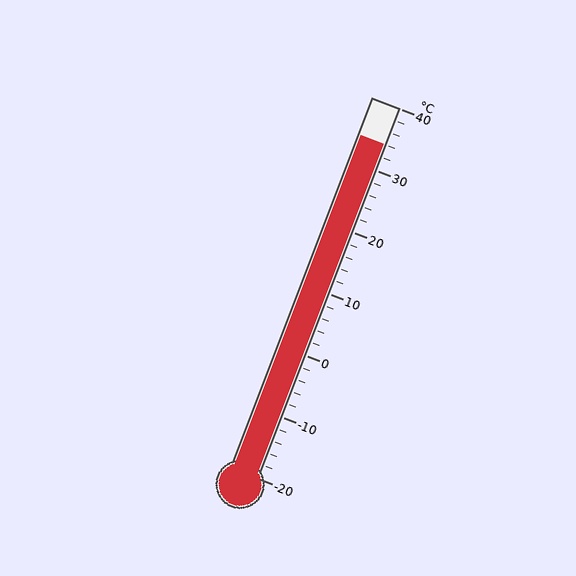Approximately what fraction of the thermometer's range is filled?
The thermometer is filled to approximately 90% of its range.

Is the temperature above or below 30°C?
The temperature is above 30°C.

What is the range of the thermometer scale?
The thermometer scale ranges from -20°C to 40°C.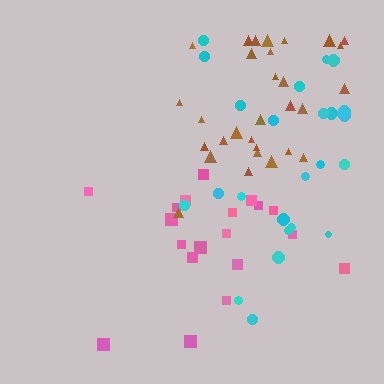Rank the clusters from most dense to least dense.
brown, cyan, pink.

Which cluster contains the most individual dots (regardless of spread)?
Brown (30).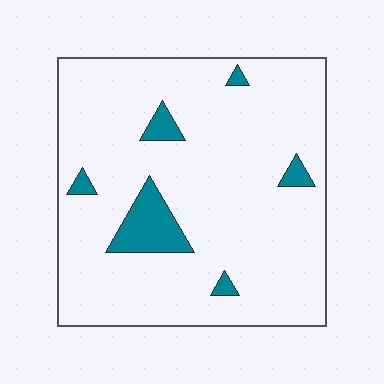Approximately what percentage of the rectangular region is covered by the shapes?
Approximately 10%.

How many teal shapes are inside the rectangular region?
6.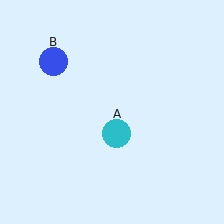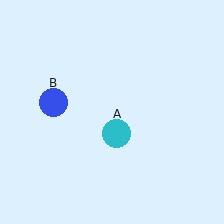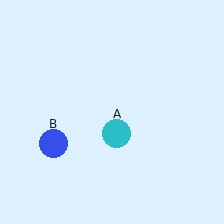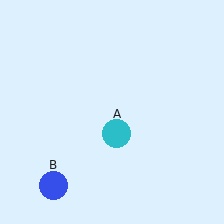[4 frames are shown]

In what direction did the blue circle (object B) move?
The blue circle (object B) moved down.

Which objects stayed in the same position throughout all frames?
Cyan circle (object A) remained stationary.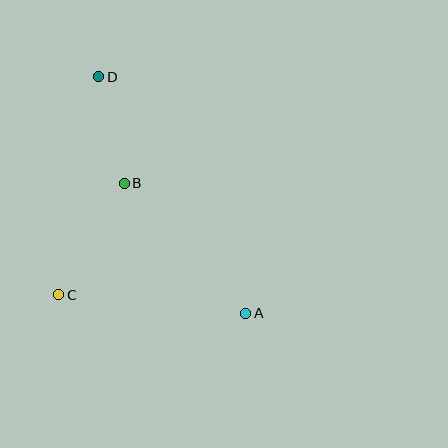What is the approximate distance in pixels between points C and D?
The distance between C and D is approximately 221 pixels.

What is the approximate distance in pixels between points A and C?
The distance between A and C is approximately 188 pixels.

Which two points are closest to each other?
Points B and D are closest to each other.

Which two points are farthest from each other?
Points A and D are farthest from each other.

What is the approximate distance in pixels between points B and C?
The distance between B and C is approximately 129 pixels.